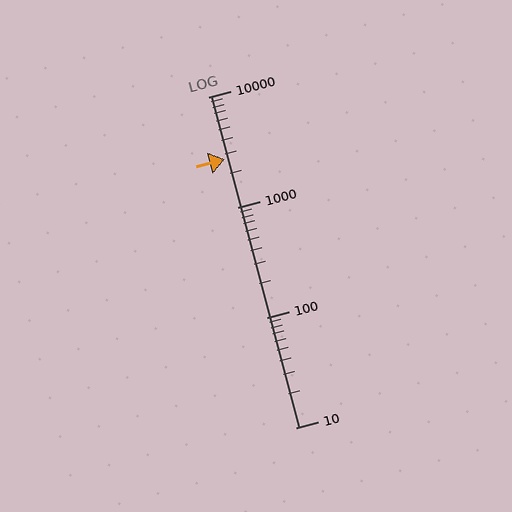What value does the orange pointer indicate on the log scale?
The pointer indicates approximately 2700.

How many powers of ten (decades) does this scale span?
The scale spans 3 decades, from 10 to 10000.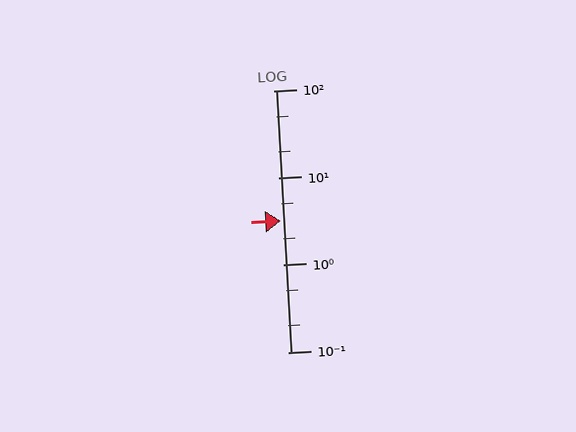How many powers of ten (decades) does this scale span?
The scale spans 3 decades, from 0.1 to 100.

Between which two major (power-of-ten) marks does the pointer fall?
The pointer is between 1 and 10.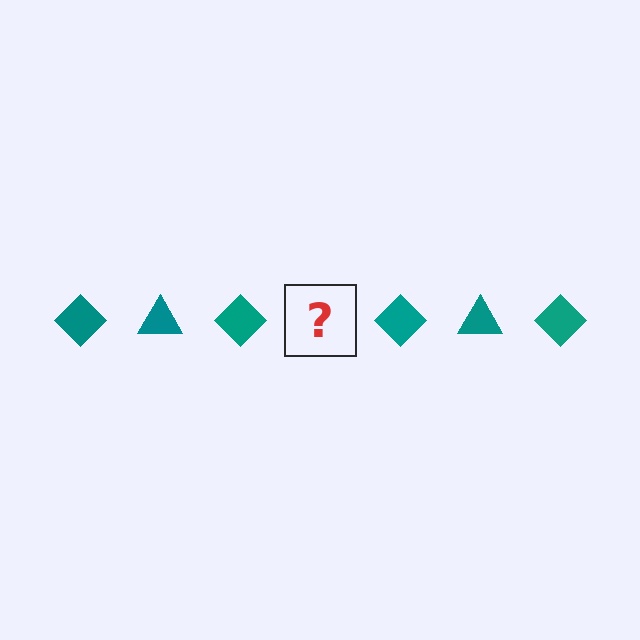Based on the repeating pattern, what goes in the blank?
The blank should be a teal triangle.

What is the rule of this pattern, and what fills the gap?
The rule is that the pattern cycles through diamond, triangle shapes in teal. The gap should be filled with a teal triangle.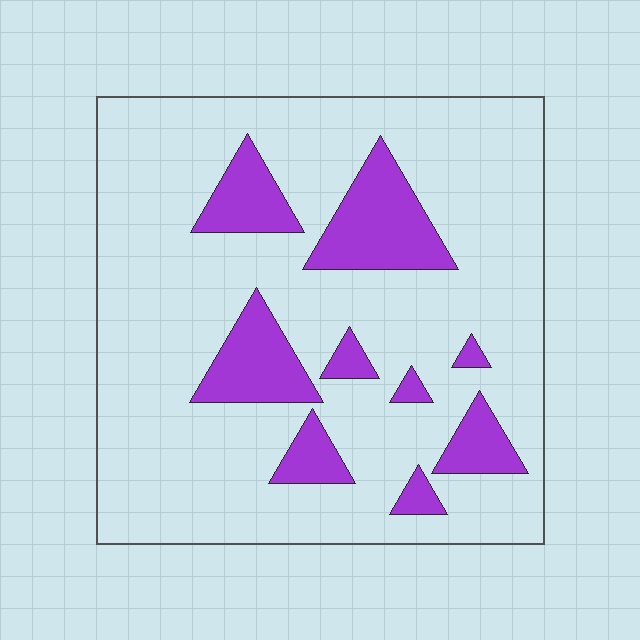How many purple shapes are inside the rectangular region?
9.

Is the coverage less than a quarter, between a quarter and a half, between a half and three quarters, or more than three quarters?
Less than a quarter.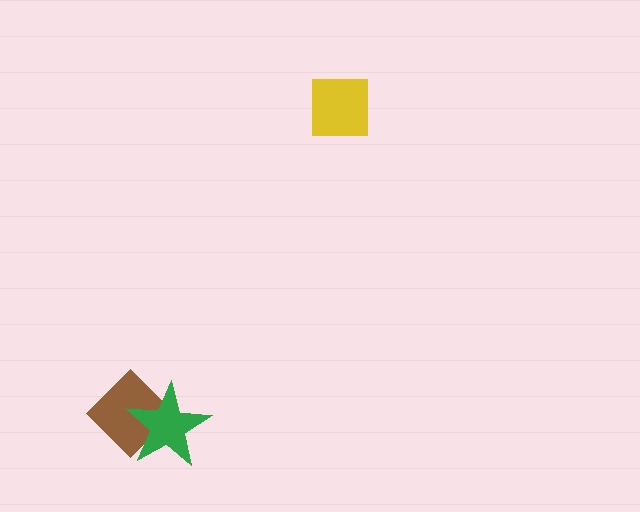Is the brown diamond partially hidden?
Yes, it is partially covered by another shape.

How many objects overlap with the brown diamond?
1 object overlaps with the brown diamond.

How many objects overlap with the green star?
1 object overlaps with the green star.